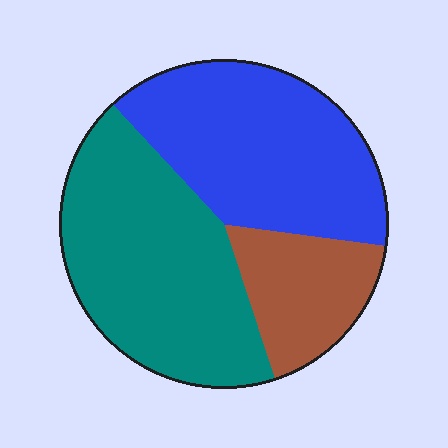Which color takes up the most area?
Teal, at roughly 45%.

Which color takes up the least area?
Brown, at roughly 20%.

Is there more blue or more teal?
Teal.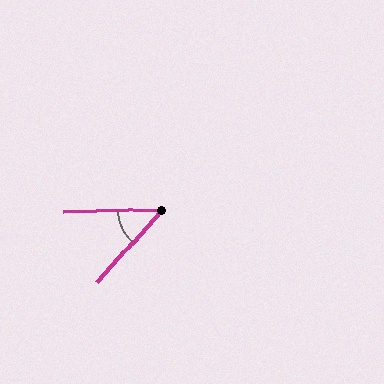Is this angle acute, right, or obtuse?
It is acute.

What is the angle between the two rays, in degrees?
Approximately 47 degrees.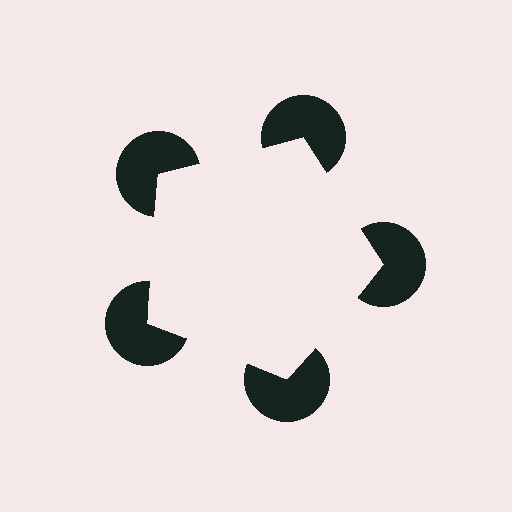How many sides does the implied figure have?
5 sides.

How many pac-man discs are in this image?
There are 5 — one at each vertex of the illusory pentagon.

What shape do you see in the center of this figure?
An illusory pentagon — its edges are inferred from the aligned wedge cuts in the pac-man discs, not physically drawn.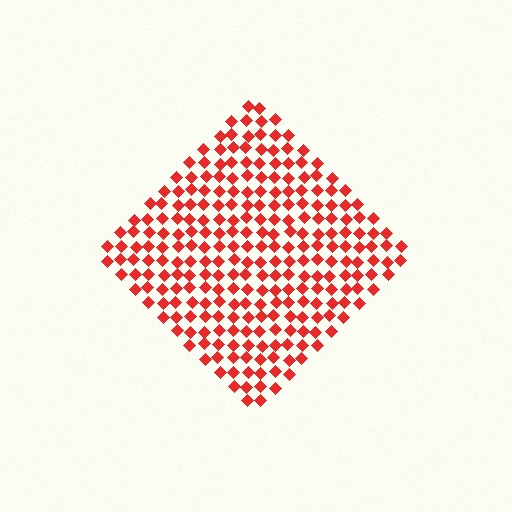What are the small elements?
The small elements are diamonds.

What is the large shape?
The large shape is a diamond.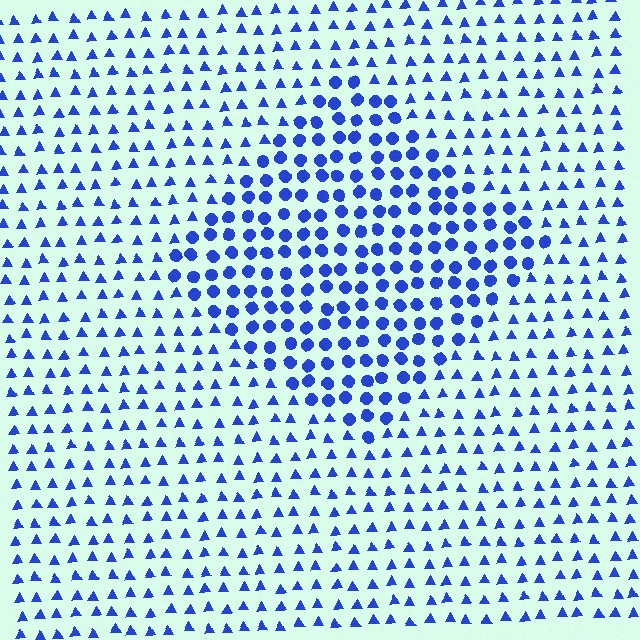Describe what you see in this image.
The image is filled with small blue elements arranged in a uniform grid. A diamond-shaped region contains circles, while the surrounding area contains triangles. The boundary is defined purely by the change in element shape.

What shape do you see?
I see a diamond.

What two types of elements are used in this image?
The image uses circles inside the diamond region and triangles outside it.